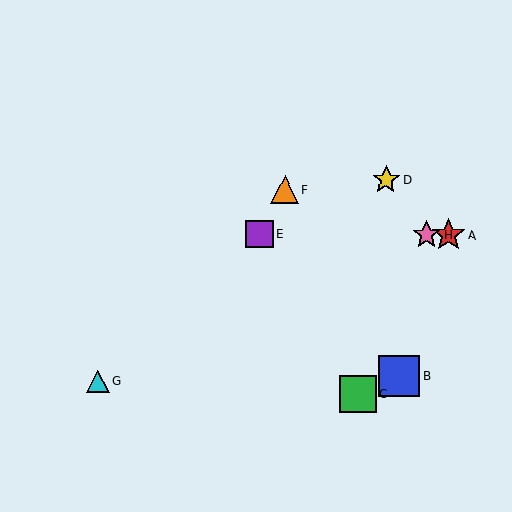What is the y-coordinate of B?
Object B is at y≈376.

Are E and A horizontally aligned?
Yes, both are at y≈234.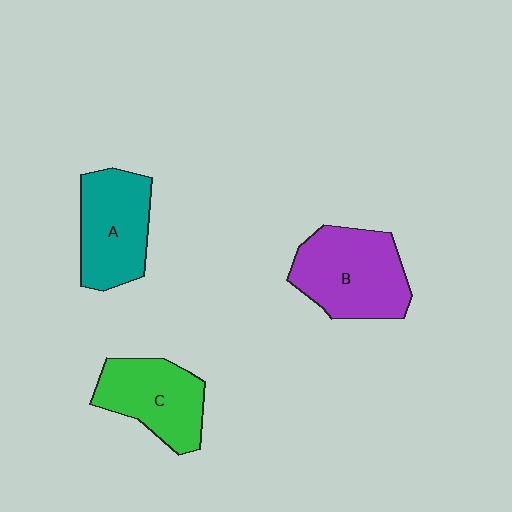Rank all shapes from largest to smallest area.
From largest to smallest: B (purple), A (teal), C (green).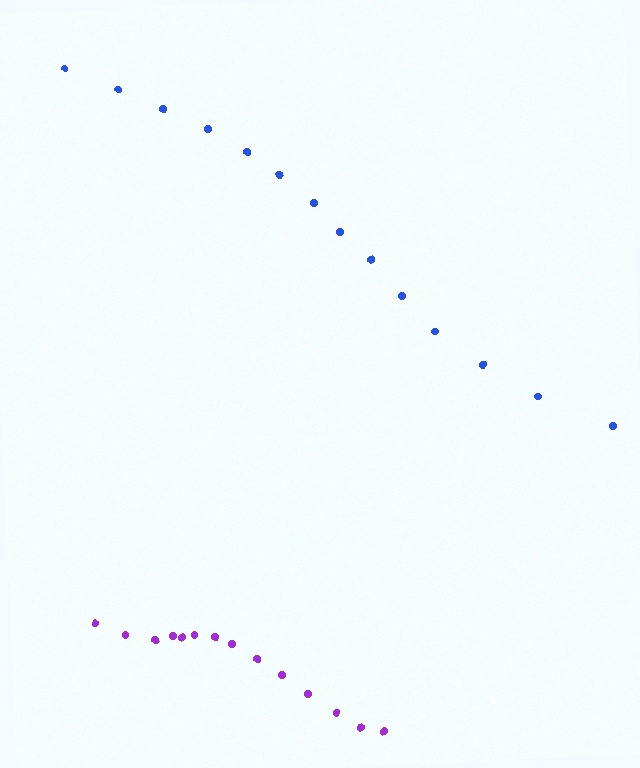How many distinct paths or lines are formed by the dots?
There are 2 distinct paths.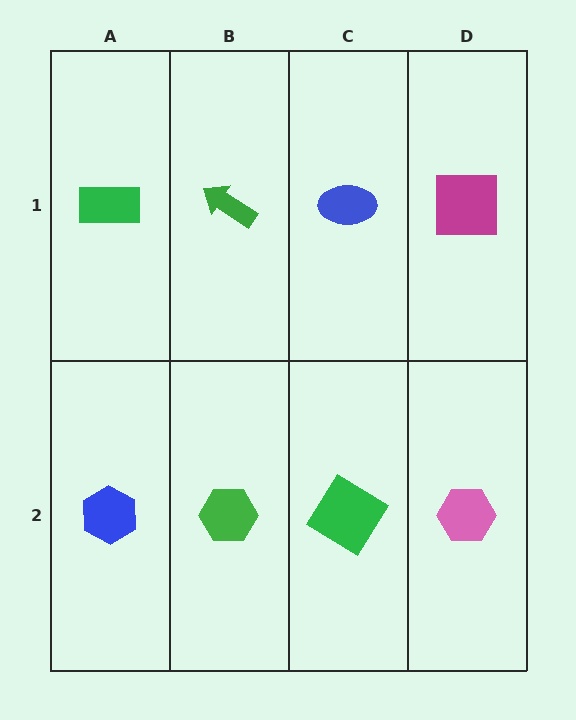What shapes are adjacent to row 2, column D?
A magenta square (row 1, column D), a green diamond (row 2, column C).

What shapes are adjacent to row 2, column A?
A green rectangle (row 1, column A), a green hexagon (row 2, column B).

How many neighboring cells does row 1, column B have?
3.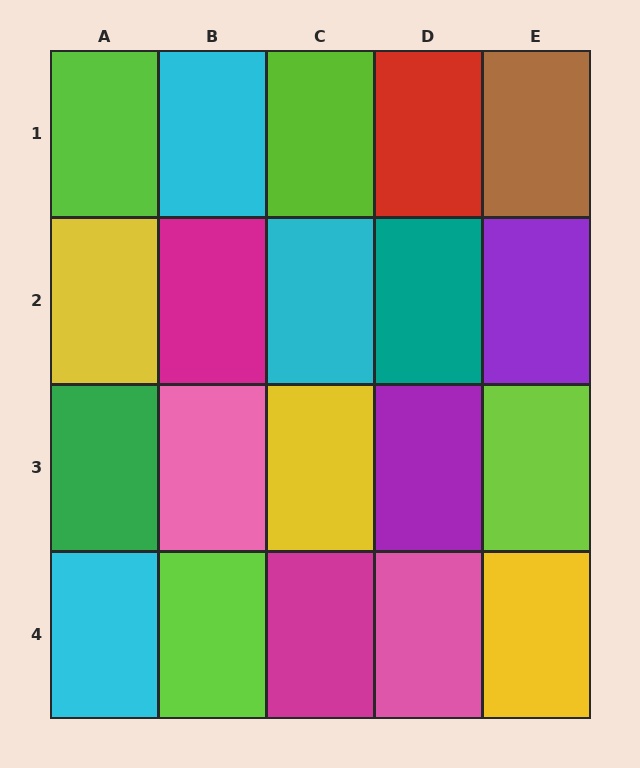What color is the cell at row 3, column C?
Yellow.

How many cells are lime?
4 cells are lime.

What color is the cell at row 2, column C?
Cyan.